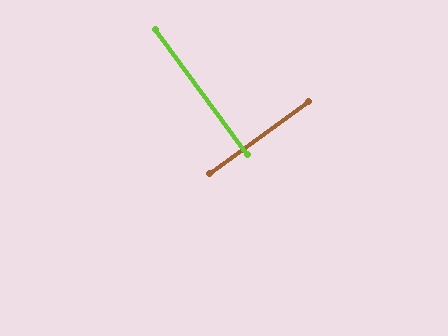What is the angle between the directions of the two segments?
Approximately 89 degrees.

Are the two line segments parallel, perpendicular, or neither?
Perpendicular — they meet at approximately 89°.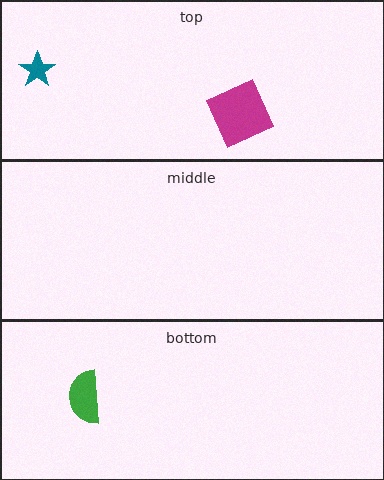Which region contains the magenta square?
The top region.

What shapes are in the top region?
The magenta square, the teal star.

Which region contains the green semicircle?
The bottom region.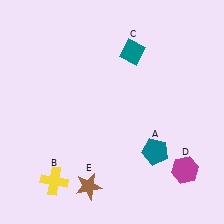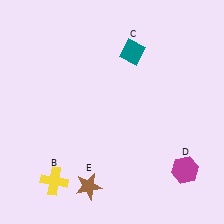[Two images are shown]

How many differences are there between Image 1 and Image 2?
There is 1 difference between the two images.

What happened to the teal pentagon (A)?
The teal pentagon (A) was removed in Image 2. It was in the bottom-right area of Image 1.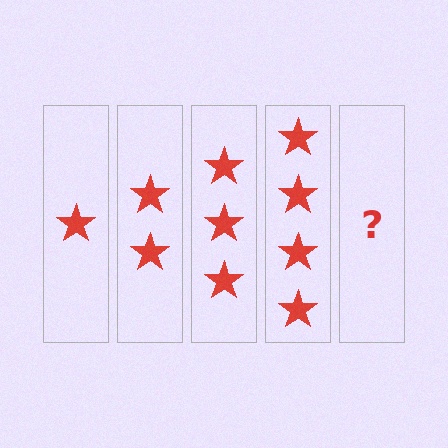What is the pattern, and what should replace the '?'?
The pattern is that each step adds one more star. The '?' should be 5 stars.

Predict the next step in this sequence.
The next step is 5 stars.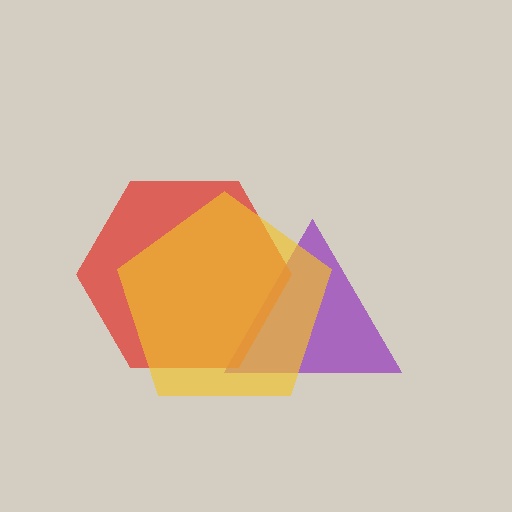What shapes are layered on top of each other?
The layered shapes are: a purple triangle, a red hexagon, a yellow pentagon.